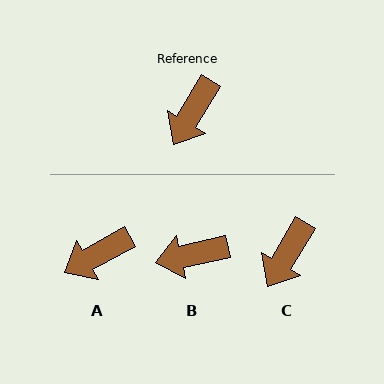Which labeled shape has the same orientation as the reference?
C.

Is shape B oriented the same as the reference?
No, it is off by about 47 degrees.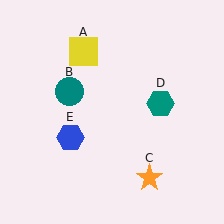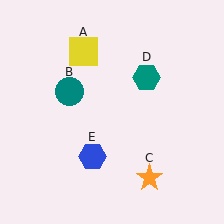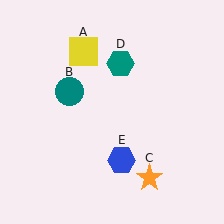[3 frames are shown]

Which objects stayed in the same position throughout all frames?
Yellow square (object A) and teal circle (object B) and orange star (object C) remained stationary.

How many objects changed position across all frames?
2 objects changed position: teal hexagon (object D), blue hexagon (object E).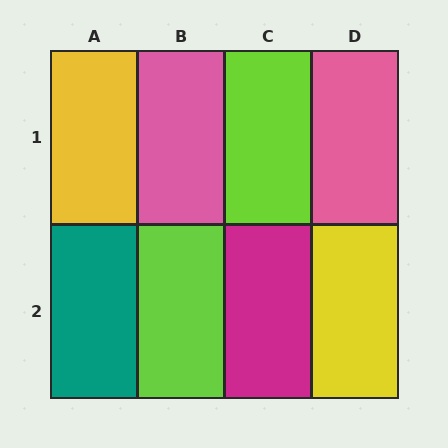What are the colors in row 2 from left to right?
Teal, lime, magenta, yellow.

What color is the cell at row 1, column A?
Yellow.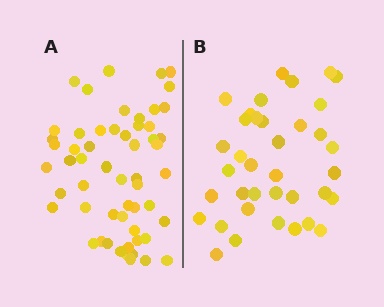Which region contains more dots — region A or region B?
Region A (the left region) has more dots.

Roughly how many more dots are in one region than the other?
Region A has approximately 20 more dots than region B.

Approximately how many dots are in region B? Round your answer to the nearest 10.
About 40 dots. (The exact count is 37, which rounds to 40.)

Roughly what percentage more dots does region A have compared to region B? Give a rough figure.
About 50% more.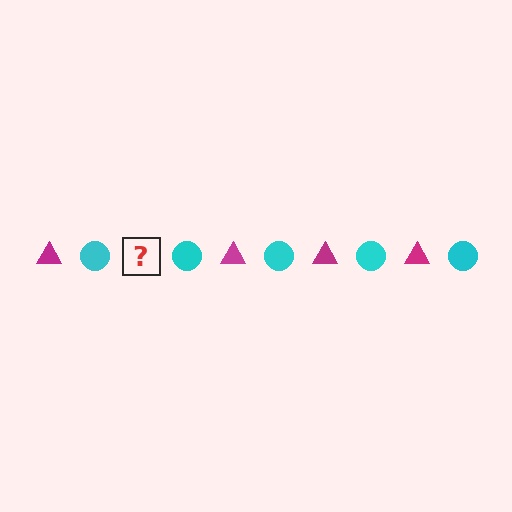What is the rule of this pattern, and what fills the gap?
The rule is that the pattern alternates between magenta triangle and cyan circle. The gap should be filled with a magenta triangle.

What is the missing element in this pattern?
The missing element is a magenta triangle.